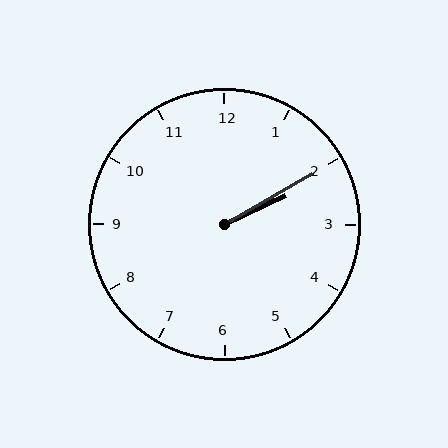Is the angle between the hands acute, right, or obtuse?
It is acute.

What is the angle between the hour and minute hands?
Approximately 5 degrees.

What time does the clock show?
2:10.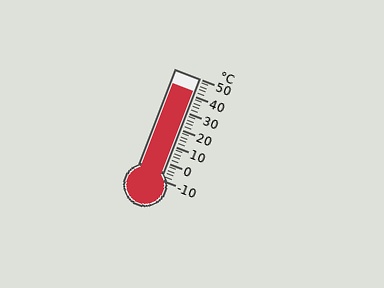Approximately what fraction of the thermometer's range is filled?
The thermometer is filled to approximately 85% of its range.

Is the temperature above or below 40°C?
The temperature is above 40°C.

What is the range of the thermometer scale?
The thermometer scale ranges from -10°C to 50°C.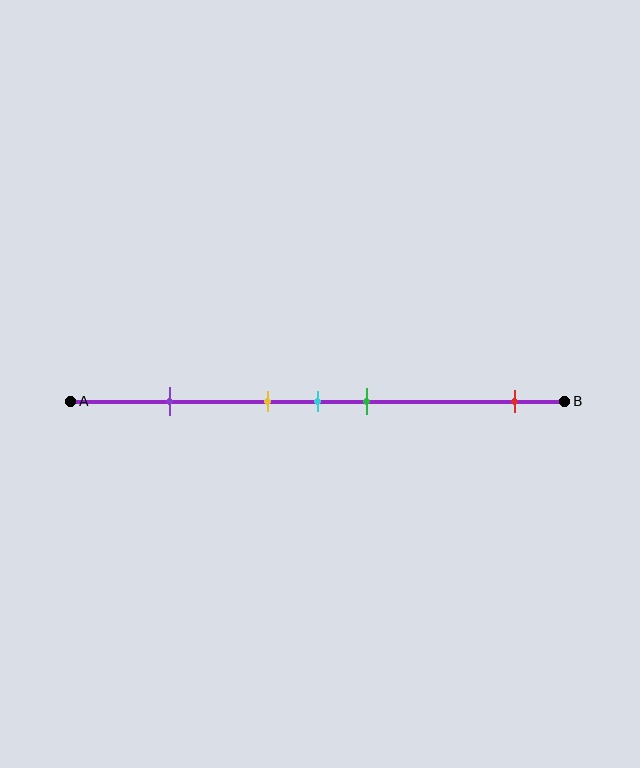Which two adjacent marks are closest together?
The yellow and cyan marks are the closest adjacent pair.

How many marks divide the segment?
There are 5 marks dividing the segment.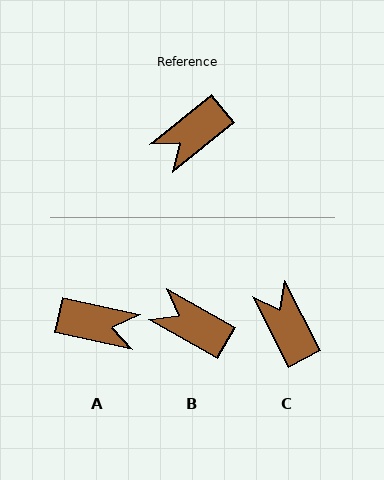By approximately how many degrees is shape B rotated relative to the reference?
Approximately 69 degrees clockwise.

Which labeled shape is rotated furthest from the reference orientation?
A, about 128 degrees away.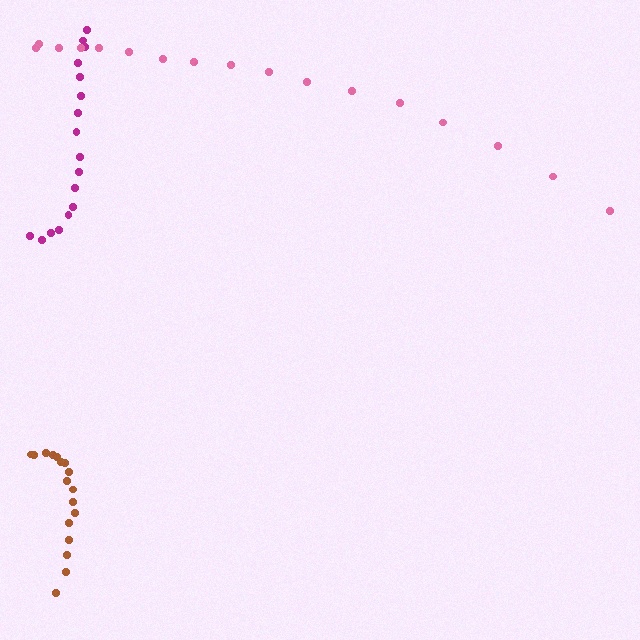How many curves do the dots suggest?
There are 3 distinct paths.